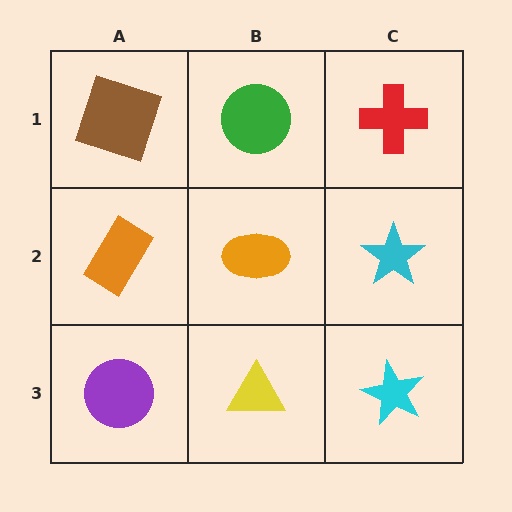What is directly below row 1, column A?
An orange rectangle.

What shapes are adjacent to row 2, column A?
A brown square (row 1, column A), a purple circle (row 3, column A), an orange ellipse (row 2, column B).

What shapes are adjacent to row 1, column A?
An orange rectangle (row 2, column A), a green circle (row 1, column B).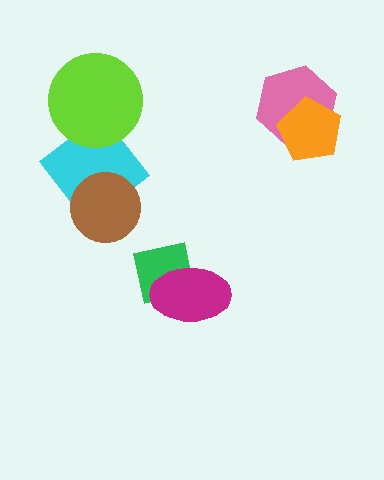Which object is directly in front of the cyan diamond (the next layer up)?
The lime circle is directly in front of the cyan diamond.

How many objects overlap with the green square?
1 object overlaps with the green square.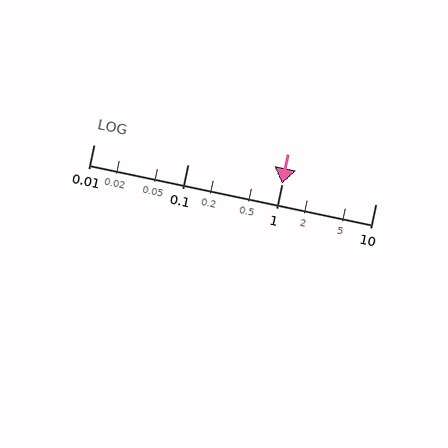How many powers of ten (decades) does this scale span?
The scale spans 3 decades, from 0.01 to 10.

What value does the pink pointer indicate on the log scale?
The pointer indicates approximately 1.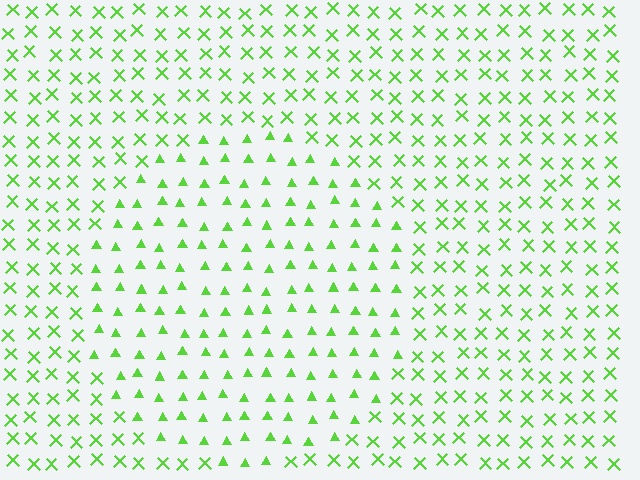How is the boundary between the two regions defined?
The boundary is defined by a change in element shape: triangles inside vs. X marks outside. All elements share the same color and spacing.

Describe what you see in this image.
The image is filled with small lime elements arranged in a uniform grid. A circle-shaped region contains triangles, while the surrounding area contains X marks. The boundary is defined purely by the change in element shape.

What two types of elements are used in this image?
The image uses triangles inside the circle region and X marks outside it.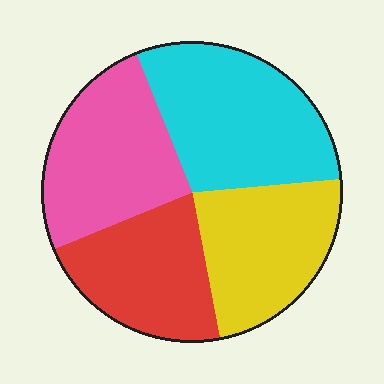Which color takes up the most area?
Cyan, at roughly 30%.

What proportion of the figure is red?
Red takes up about one fifth (1/5) of the figure.